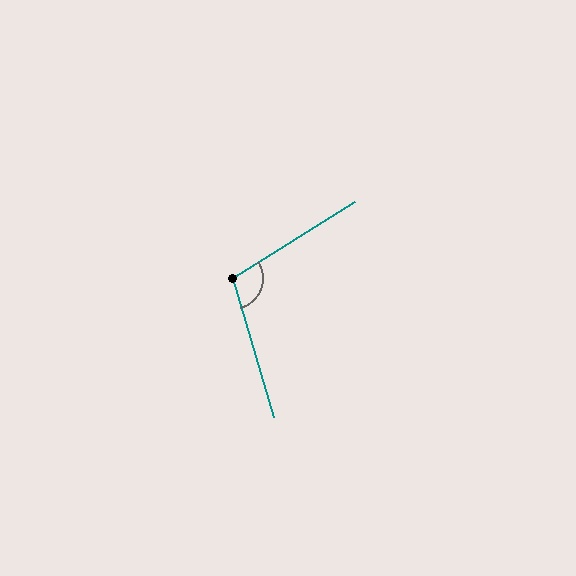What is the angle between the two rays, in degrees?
Approximately 106 degrees.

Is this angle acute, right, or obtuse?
It is obtuse.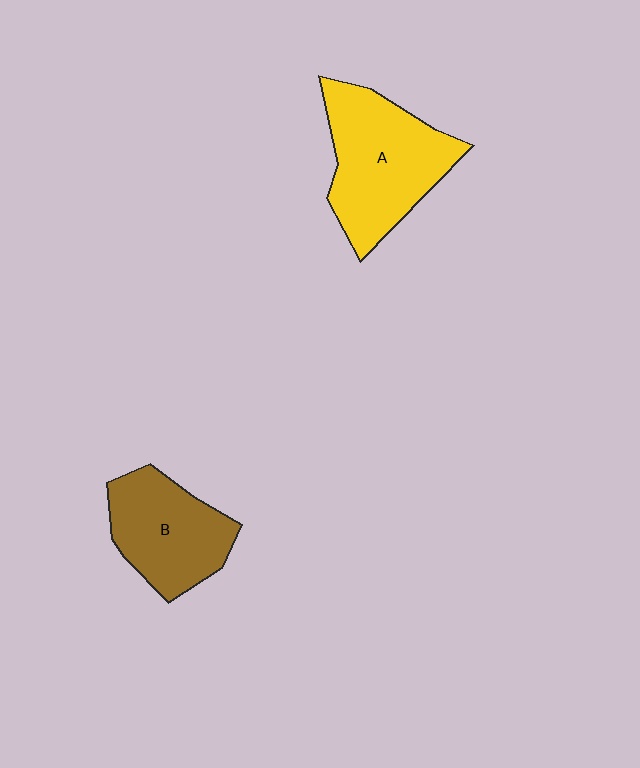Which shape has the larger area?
Shape A (yellow).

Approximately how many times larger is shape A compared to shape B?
Approximately 1.3 times.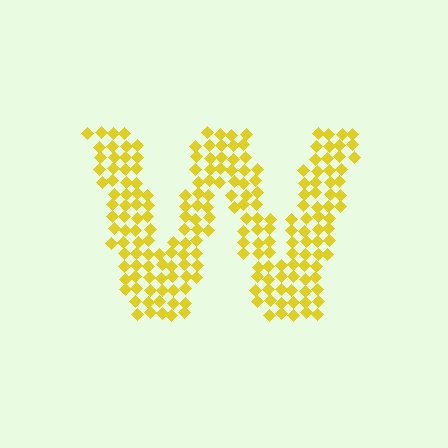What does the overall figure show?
The overall figure shows the letter W.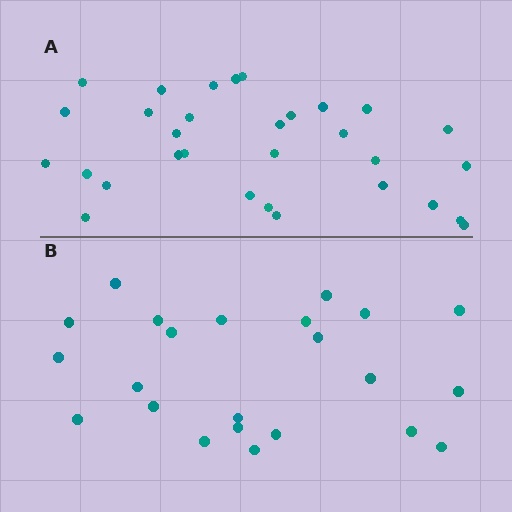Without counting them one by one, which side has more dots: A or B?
Region A (the top region) has more dots.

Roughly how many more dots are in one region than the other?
Region A has roughly 8 or so more dots than region B.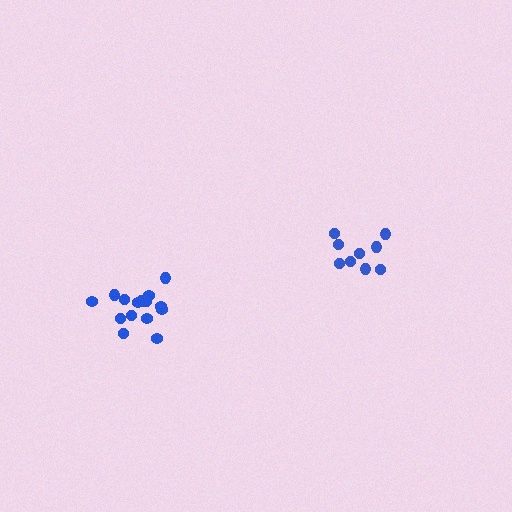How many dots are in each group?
Group 1: 9 dots, Group 2: 15 dots (24 total).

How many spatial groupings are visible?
There are 2 spatial groupings.